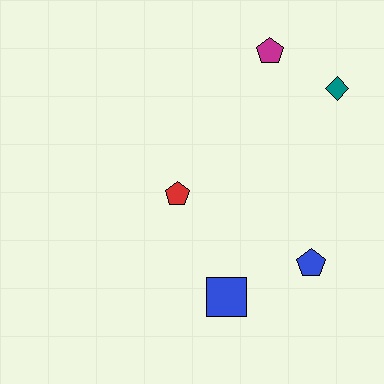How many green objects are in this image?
There are no green objects.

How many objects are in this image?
There are 5 objects.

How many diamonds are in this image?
There is 1 diamond.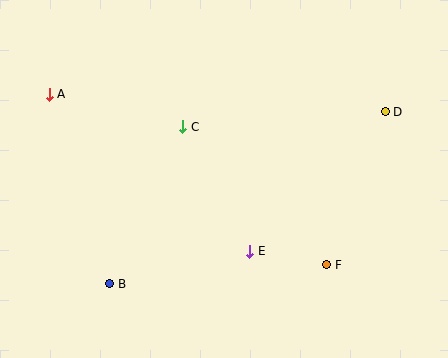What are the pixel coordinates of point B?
Point B is at (110, 284).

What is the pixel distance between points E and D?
The distance between E and D is 195 pixels.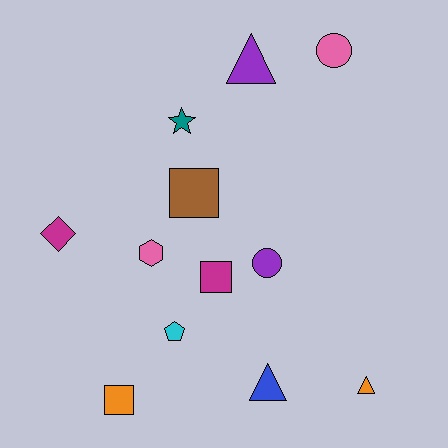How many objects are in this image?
There are 12 objects.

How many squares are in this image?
There are 3 squares.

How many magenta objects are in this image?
There are 2 magenta objects.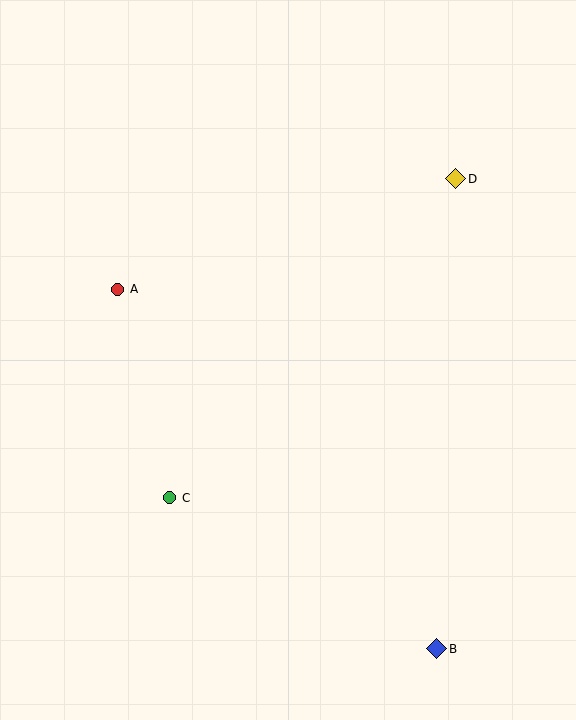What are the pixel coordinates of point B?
Point B is at (437, 649).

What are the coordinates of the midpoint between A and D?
The midpoint between A and D is at (287, 234).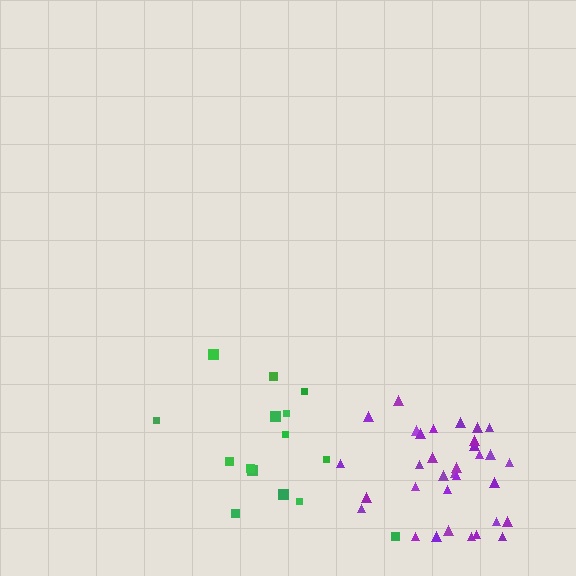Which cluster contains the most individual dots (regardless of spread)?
Purple (33).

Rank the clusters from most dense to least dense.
purple, green.